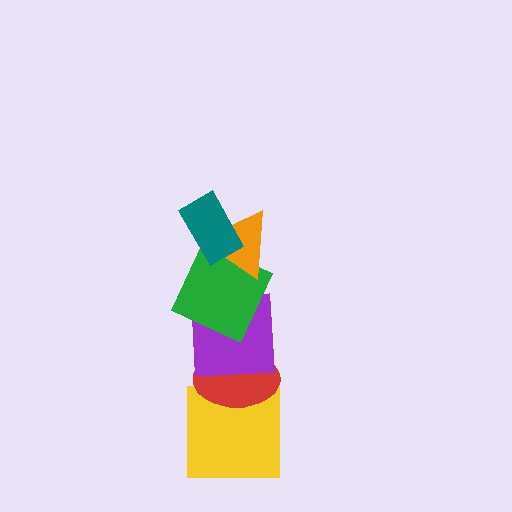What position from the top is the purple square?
The purple square is 4th from the top.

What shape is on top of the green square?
The orange triangle is on top of the green square.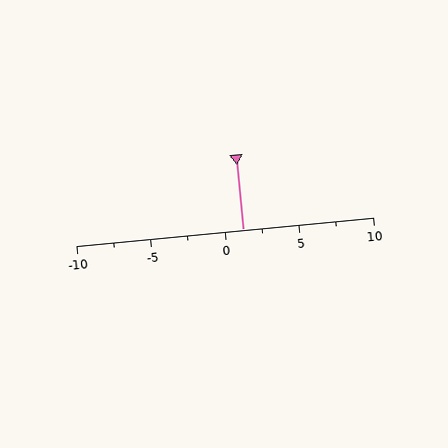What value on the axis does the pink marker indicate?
The marker indicates approximately 1.2.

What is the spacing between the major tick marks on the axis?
The major ticks are spaced 5 apart.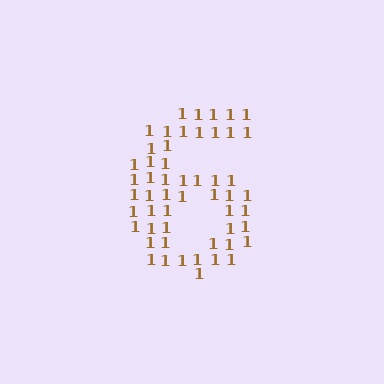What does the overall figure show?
The overall figure shows the digit 6.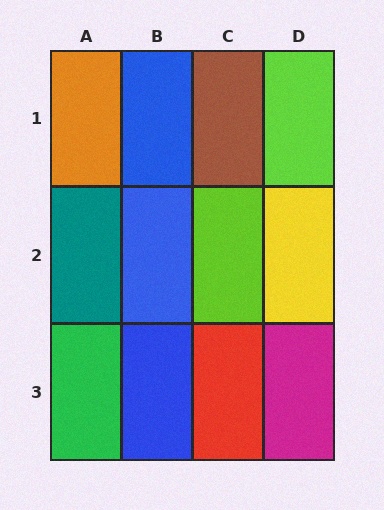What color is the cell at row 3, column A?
Green.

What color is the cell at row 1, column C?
Brown.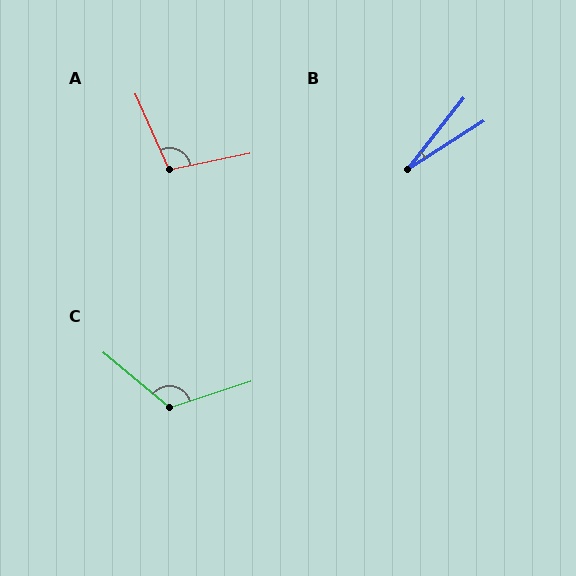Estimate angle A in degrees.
Approximately 103 degrees.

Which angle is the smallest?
B, at approximately 19 degrees.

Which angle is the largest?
C, at approximately 122 degrees.